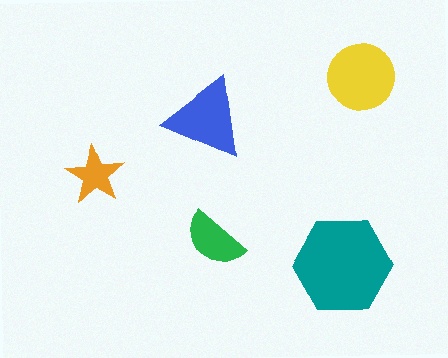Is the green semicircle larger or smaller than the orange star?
Larger.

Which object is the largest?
The teal hexagon.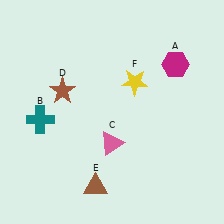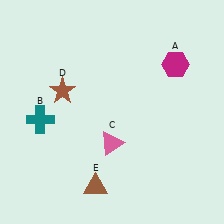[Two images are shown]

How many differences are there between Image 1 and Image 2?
There is 1 difference between the two images.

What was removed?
The yellow star (F) was removed in Image 2.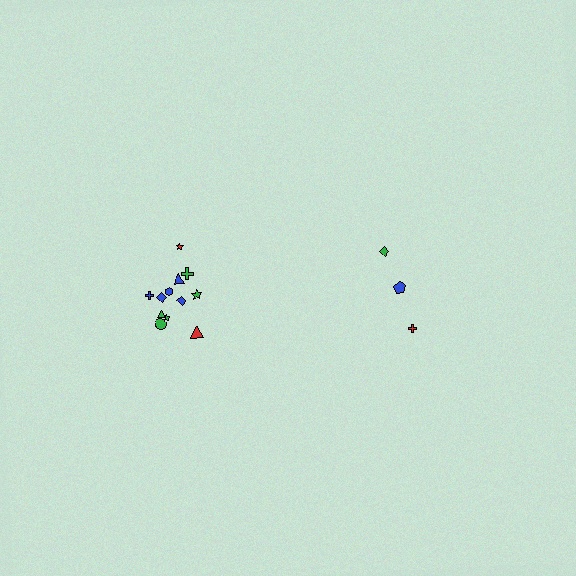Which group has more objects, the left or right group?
The left group.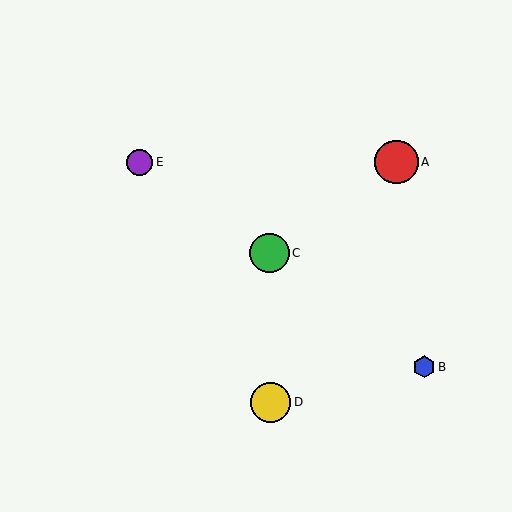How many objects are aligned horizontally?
2 objects (A, E) are aligned horizontally.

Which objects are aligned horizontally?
Objects A, E are aligned horizontally.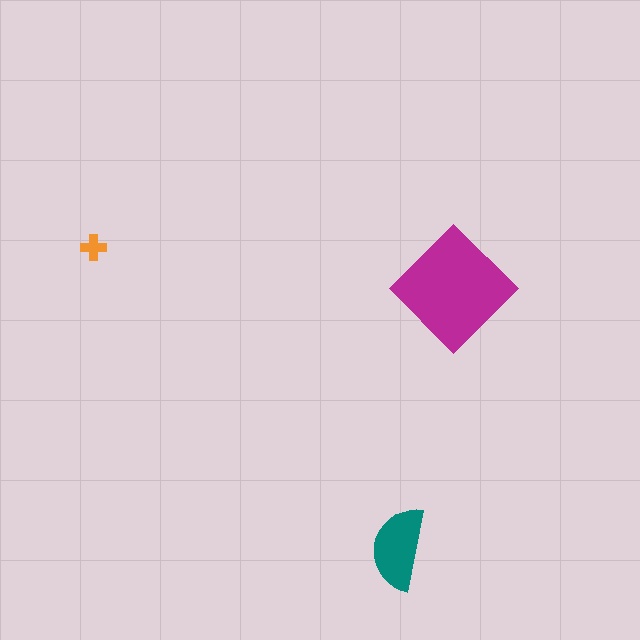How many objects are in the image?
There are 3 objects in the image.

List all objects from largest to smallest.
The magenta diamond, the teal semicircle, the orange cross.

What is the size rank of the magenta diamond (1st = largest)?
1st.